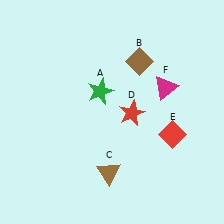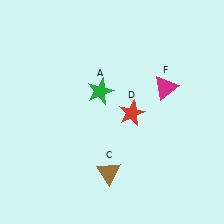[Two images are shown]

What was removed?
The brown diamond (B), the red diamond (E) were removed in Image 2.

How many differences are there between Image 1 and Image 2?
There are 2 differences between the two images.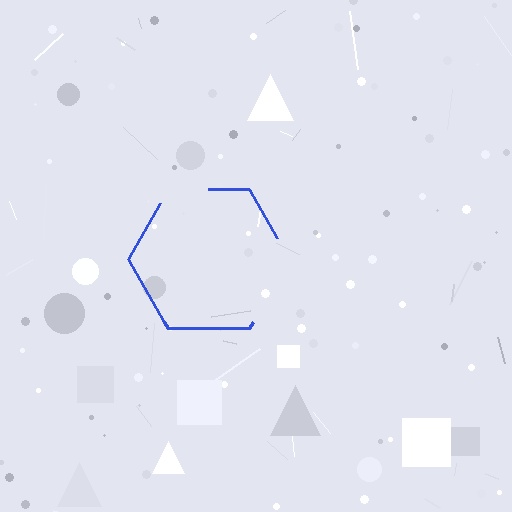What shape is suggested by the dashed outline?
The dashed outline suggests a hexagon.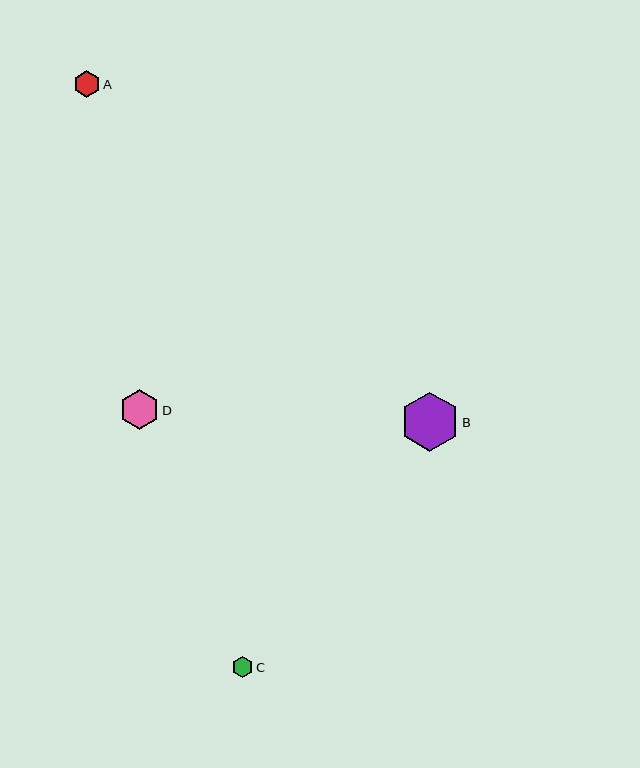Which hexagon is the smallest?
Hexagon C is the smallest with a size of approximately 21 pixels.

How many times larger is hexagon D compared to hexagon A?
Hexagon D is approximately 1.5 times the size of hexagon A.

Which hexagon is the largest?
Hexagon B is the largest with a size of approximately 59 pixels.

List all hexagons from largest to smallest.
From largest to smallest: B, D, A, C.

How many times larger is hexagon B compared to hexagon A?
Hexagon B is approximately 2.2 times the size of hexagon A.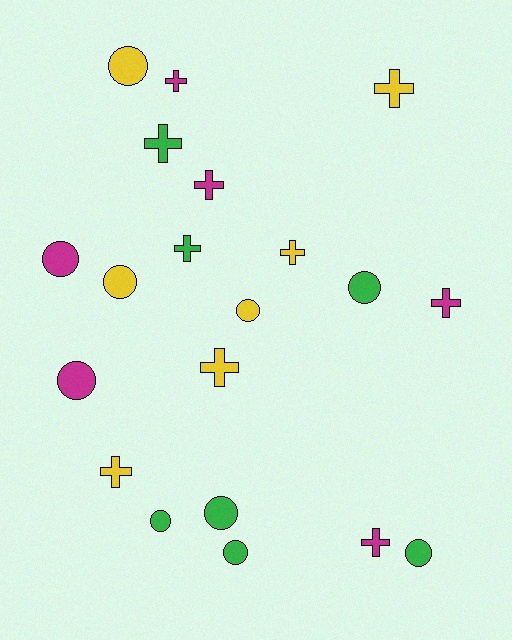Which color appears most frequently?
Green, with 7 objects.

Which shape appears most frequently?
Circle, with 10 objects.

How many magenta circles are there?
There are 2 magenta circles.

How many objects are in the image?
There are 20 objects.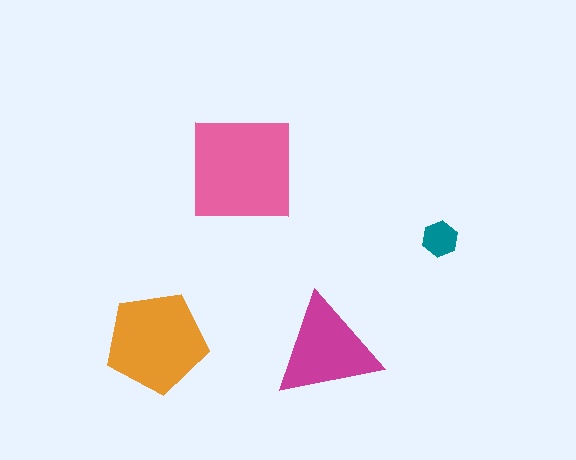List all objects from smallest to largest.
The teal hexagon, the magenta triangle, the orange pentagon, the pink square.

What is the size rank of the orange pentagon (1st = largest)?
2nd.